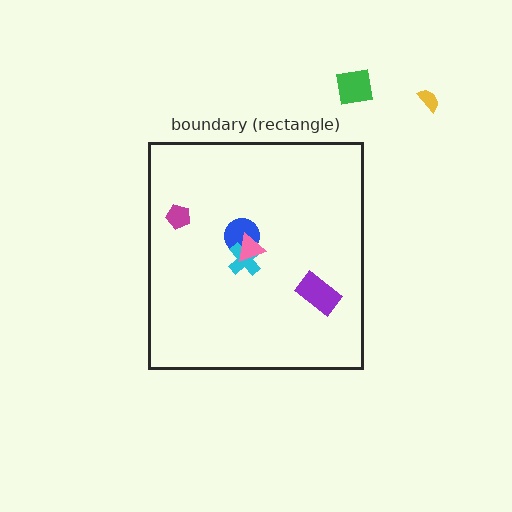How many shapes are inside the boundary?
5 inside, 2 outside.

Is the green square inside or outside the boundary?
Outside.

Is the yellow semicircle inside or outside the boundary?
Outside.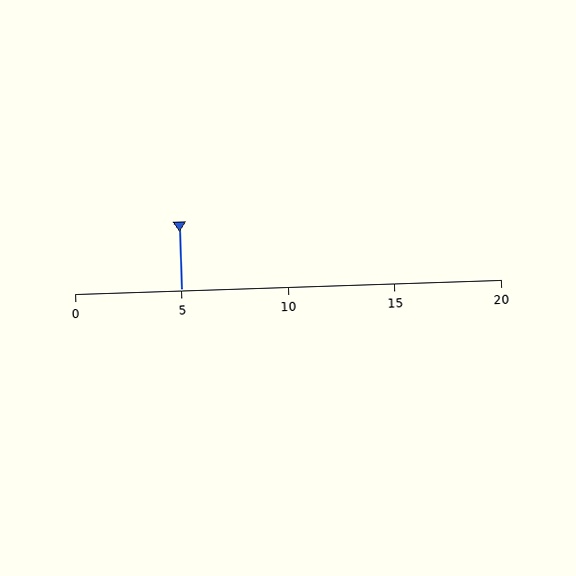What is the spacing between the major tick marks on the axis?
The major ticks are spaced 5 apart.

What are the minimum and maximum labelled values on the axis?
The axis runs from 0 to 20.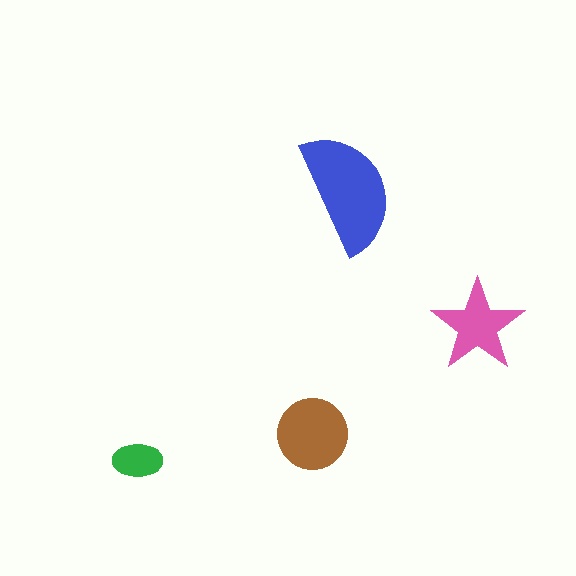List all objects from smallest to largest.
The green ellipse, the pink star, the brown circle, the blue semicircle.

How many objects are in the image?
There are 4 objects in the image.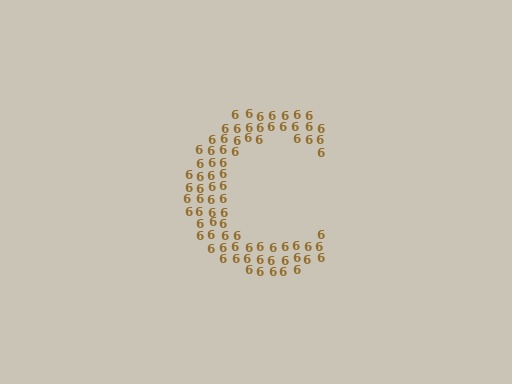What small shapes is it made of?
It is made of small digit 6's.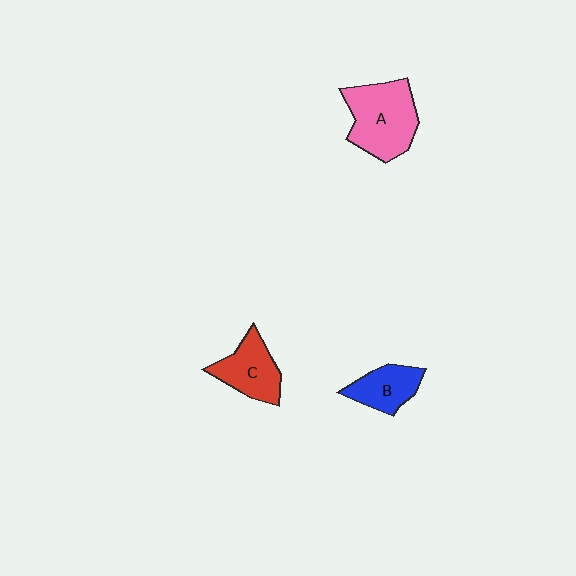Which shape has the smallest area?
Shape B (blue).